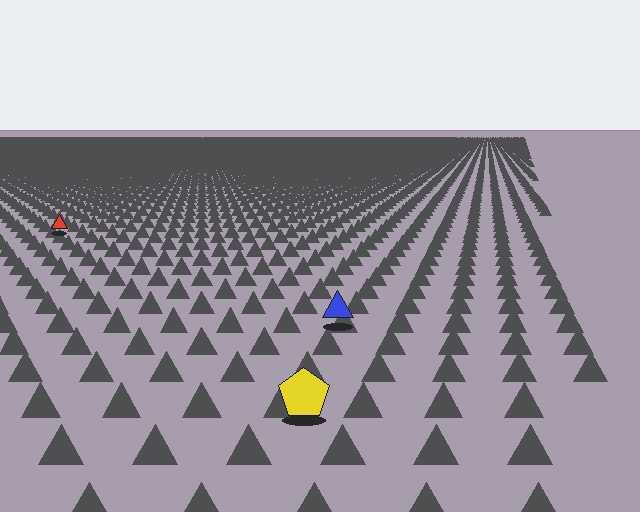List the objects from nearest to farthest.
From nearest to farthest: the yellow pentagon, the blue triangle, the red triangle.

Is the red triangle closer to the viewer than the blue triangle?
No. The blue triangle is closer — you can tell from the texture gradient: the ground texture is coarser near it.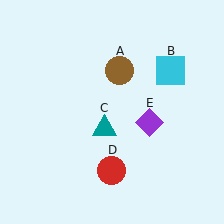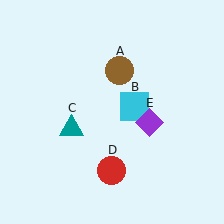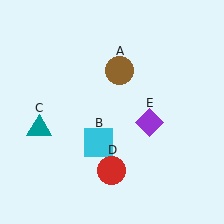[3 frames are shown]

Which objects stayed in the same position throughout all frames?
Brown circle (object A) and red circle (object D) and purple diamond (object E) remained stationary.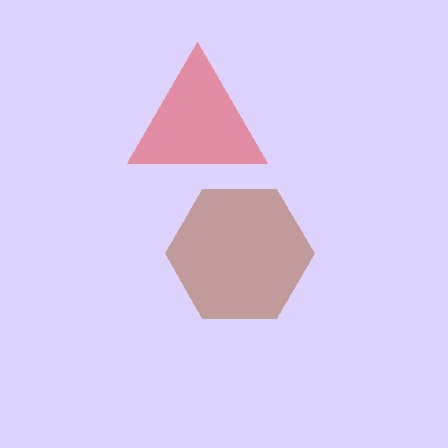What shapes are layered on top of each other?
The layered shapes are: a red triangle, a brown hexagon.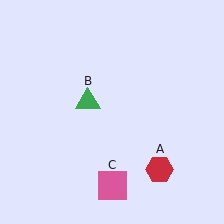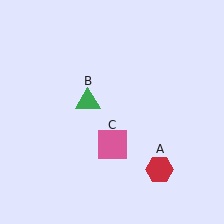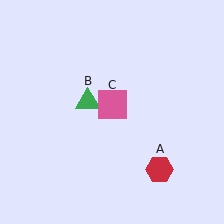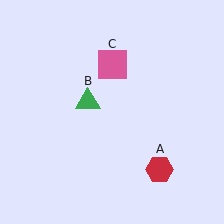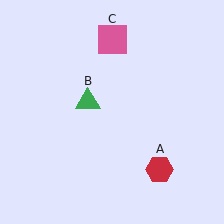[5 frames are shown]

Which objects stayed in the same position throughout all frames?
Red hexagon (object A) and green triangle (object B) remained stationary.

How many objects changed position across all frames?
1 object changed position: pink square (object C).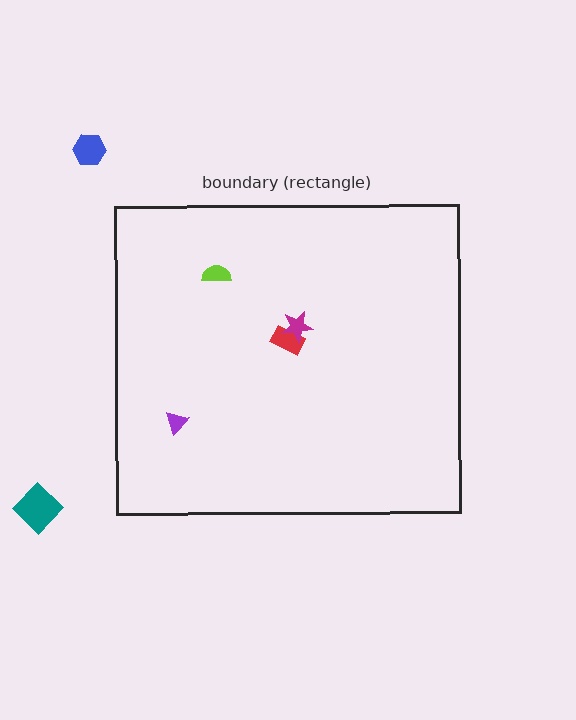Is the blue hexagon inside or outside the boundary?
Outside.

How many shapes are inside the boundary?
4 inside, 2 outside.